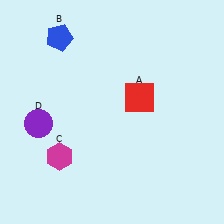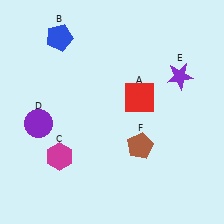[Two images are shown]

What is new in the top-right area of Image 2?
A purple star (E) was added in the top-right area of Image 2.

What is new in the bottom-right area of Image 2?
A brown pentagon (F) was added in the bottom-right area of Image 2.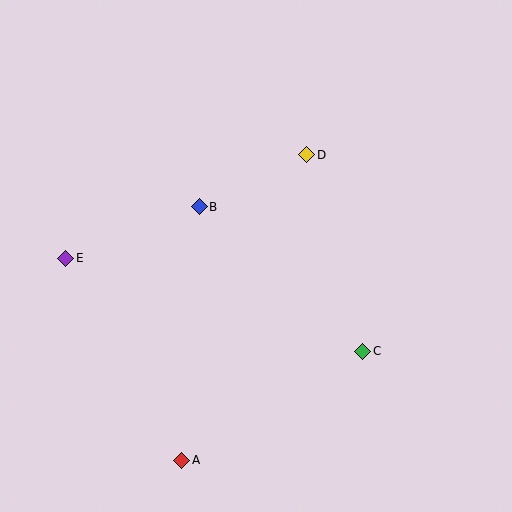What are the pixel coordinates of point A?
Point A is at (182, 460).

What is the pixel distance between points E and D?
The distance between E and D is 263 pixels.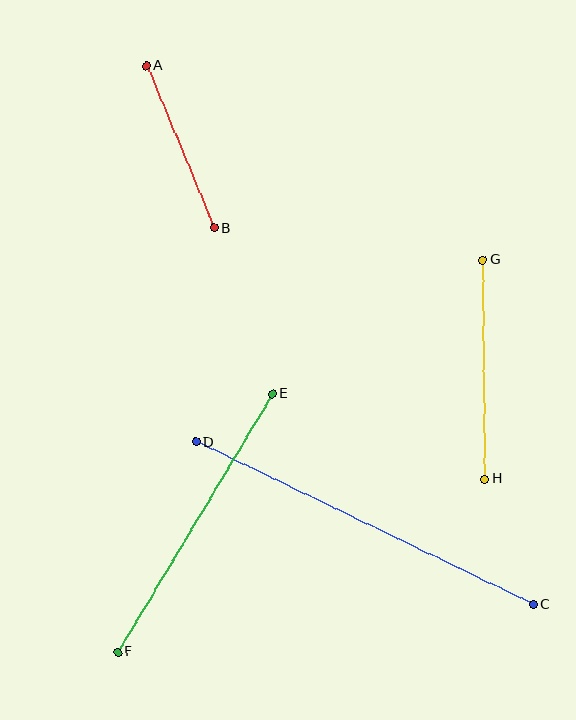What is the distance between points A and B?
The distance is approximately 176 pixels.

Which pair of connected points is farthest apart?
Points C and D are farthest apart.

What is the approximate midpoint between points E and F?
The midpoint is at approximately (195, 523) pixels.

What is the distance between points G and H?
The distance is approximately 219 pixels.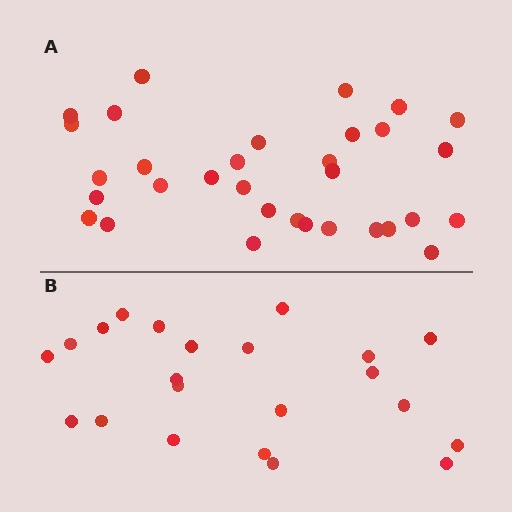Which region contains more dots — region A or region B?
Region A (the top region) has more dots.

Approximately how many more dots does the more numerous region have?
Region A has roughly 10 or so more dots than region B.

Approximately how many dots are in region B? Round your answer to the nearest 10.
About 20 dots. (The exact count is 22, which rounds to 20.)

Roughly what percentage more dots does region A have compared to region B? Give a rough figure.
About 45% more.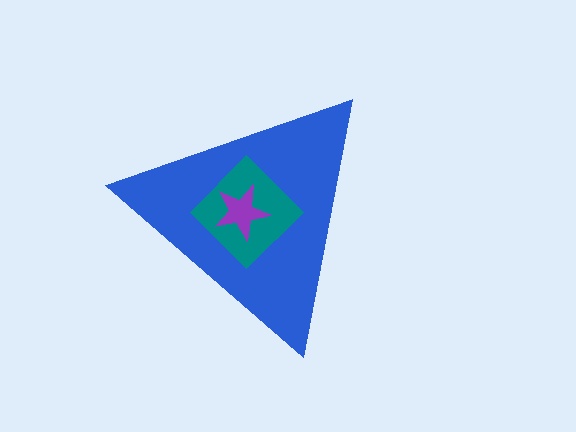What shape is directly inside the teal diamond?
The purple star.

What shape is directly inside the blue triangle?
The teal diamond.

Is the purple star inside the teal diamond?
Yes.